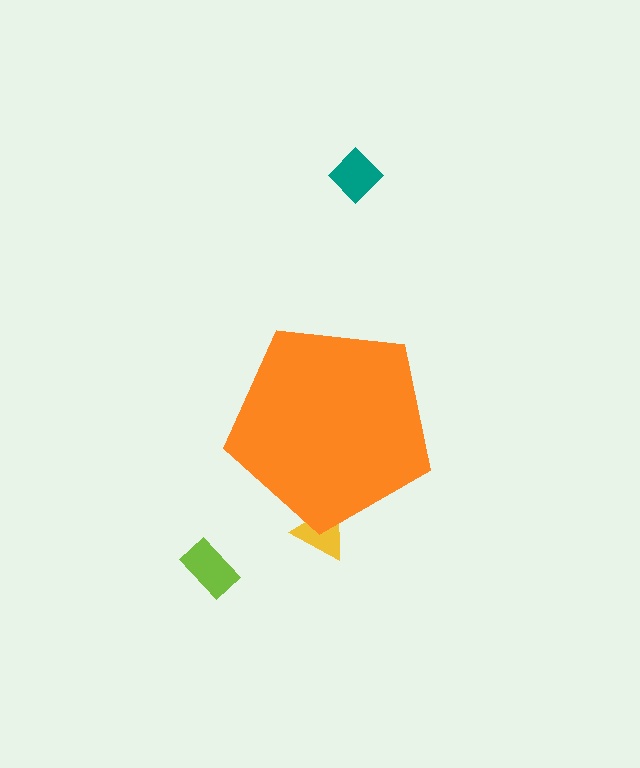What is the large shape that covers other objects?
An orange pentagon.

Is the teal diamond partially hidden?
No, the teal diamond is fully visible.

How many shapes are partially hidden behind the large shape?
1 shape is partially hidden.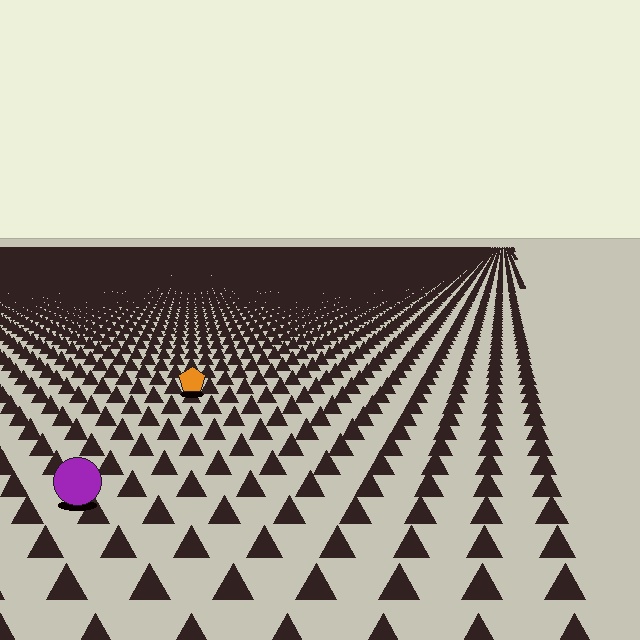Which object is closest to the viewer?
The purple circle is closest. The texture marks near it are larger and more spread out.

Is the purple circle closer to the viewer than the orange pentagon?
Yes. The purple circle is closer — you can tell from the texture gradient: the ground texture is coarser near it.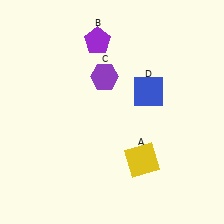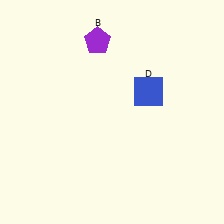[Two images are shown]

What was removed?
The purple hexagon (C), the yellow square (A) were removed in Image 2.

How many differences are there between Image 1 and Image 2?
There are 2 differences between the two images.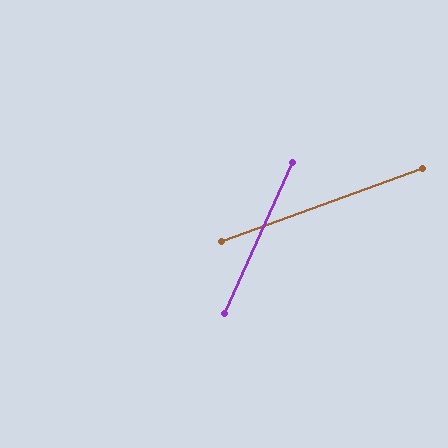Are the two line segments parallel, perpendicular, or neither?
Neither parallel nor perpendicular — they differ by about 46°.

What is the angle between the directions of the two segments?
Approximately 46 degrees.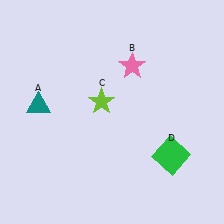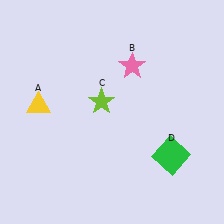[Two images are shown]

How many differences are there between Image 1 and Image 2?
There is 1 difference between the two images.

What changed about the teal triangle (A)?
In Image 1, A is teal. In Image 2, it changed to yellow.